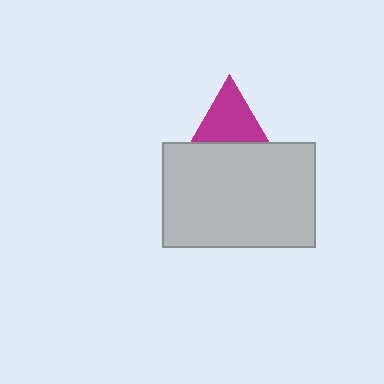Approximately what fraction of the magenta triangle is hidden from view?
Roughly 34% of the magenta triangle is hidden behind the light gray rectangle.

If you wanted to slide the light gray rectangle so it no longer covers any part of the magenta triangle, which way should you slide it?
Slide it down — that is the most direct way to separate the two shapes.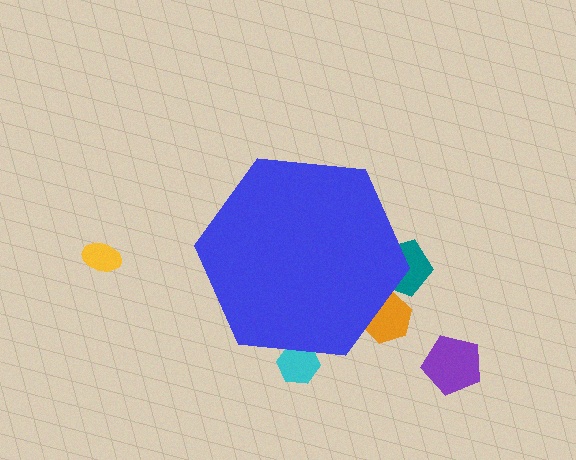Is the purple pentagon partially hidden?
No, the purple pentagon is fully visible.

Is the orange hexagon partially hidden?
Yes, the orange hexagon is partially hidden behind the blue hexagon.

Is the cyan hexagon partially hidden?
Yes, the cyan hexagon is partially hidden behind the blue hexagon.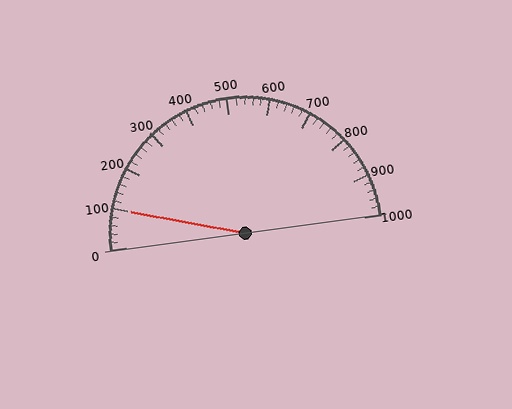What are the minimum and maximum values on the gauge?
The gauge ranges from 0 to 1000.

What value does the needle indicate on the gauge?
The needle indicates approximately 100.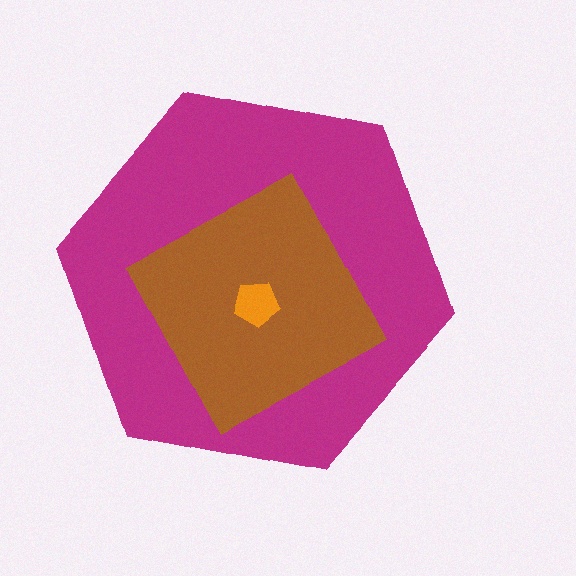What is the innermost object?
The orange pentagon.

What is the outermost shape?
The magenta hexagon.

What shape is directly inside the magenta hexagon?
The brown square.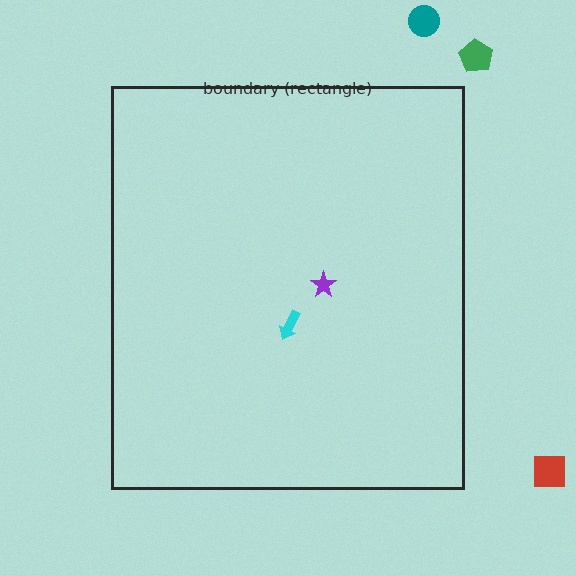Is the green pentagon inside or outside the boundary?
Outside.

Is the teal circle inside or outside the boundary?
Outside.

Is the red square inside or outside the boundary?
Outside.